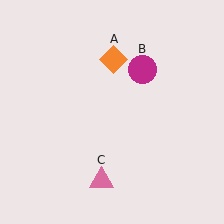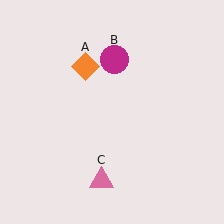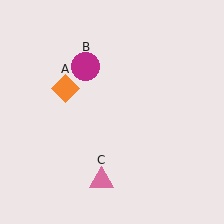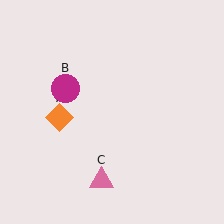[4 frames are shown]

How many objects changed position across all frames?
2 objects changed position: orange diamond (object A), magenta circle (object B).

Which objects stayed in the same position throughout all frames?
Pink triangle (object C) remained stationary.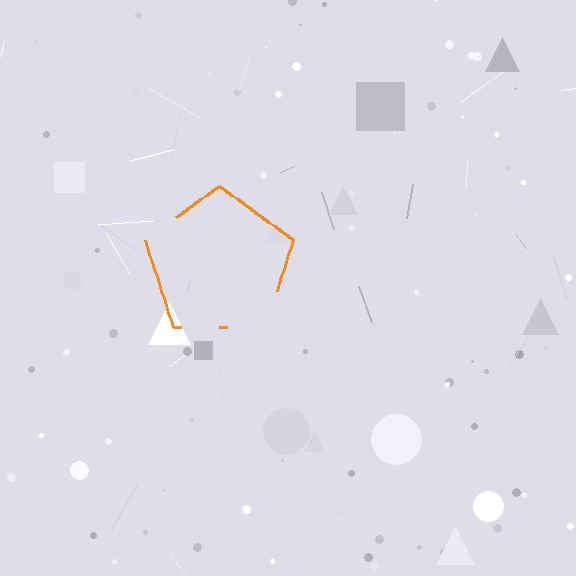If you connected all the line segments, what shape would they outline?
They would outline a pentagon.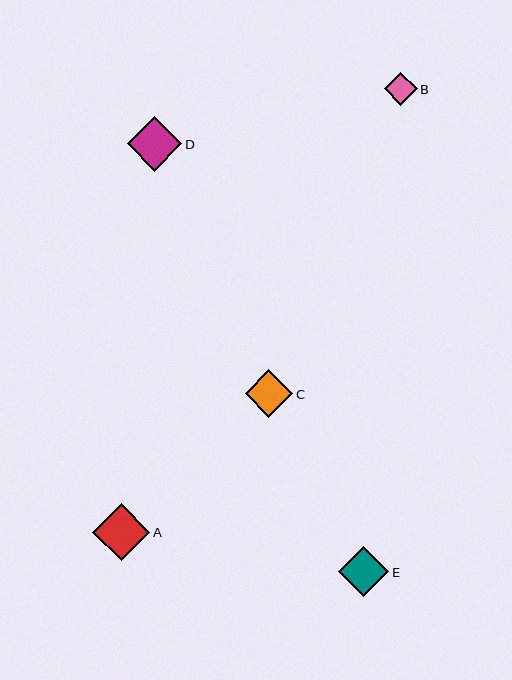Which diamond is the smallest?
Diamond B is the smallest with a size of approximately 33 pixels.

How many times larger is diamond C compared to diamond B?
Diamond C is approximately 1.5 times the size of diamond B.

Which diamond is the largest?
Diamond A is the largest with a size of approximately 57 pixels.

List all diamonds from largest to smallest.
From largest to smallest: A, D, E, C, B.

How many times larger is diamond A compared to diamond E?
Diamond A is approximately 1.1 times the size of diamond E.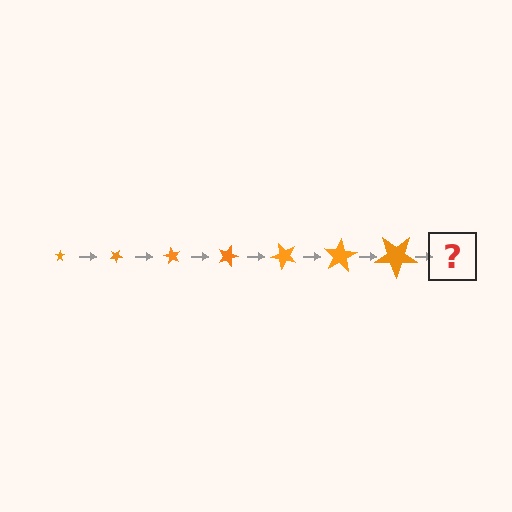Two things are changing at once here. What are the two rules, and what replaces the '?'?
The two rules are that the star grows larger each step and it rotates 30 degrees each step. The '?' should be a star, larger than the previous one and rotated 210 degrees from the start.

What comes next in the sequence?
The next element should be a star, larger than the previous one and rotated 210 degrees from the start.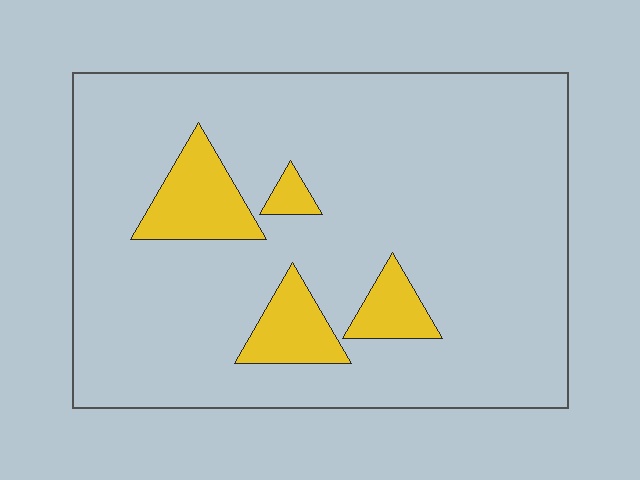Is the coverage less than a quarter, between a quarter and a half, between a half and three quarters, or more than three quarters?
Less than a quarter.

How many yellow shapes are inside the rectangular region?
4.